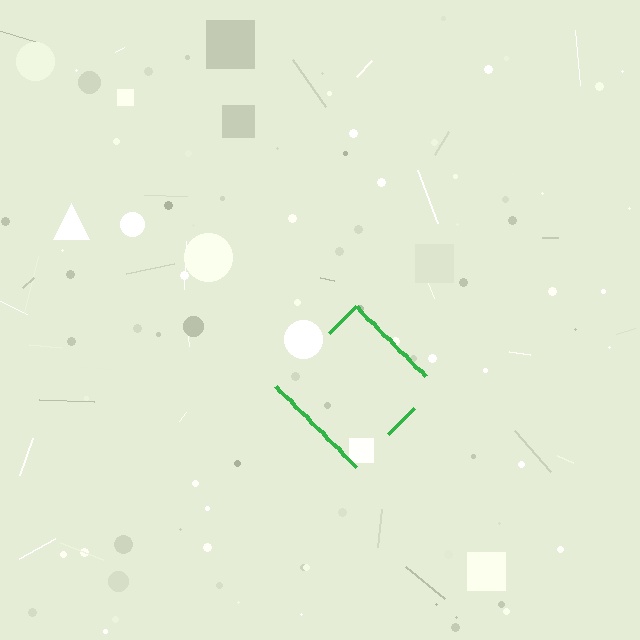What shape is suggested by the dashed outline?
The dashed outline suggests a diamond.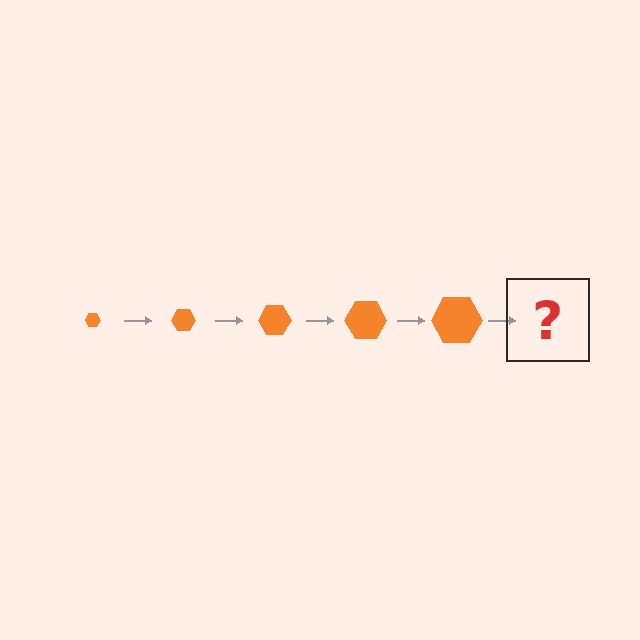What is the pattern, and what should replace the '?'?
The pattern is that the hexagon gets progressively larger each step. The '?' should be an orange hexagon, larger than the previous one.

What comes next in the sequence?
The next element should be an orange hexagon, larger than the previous one.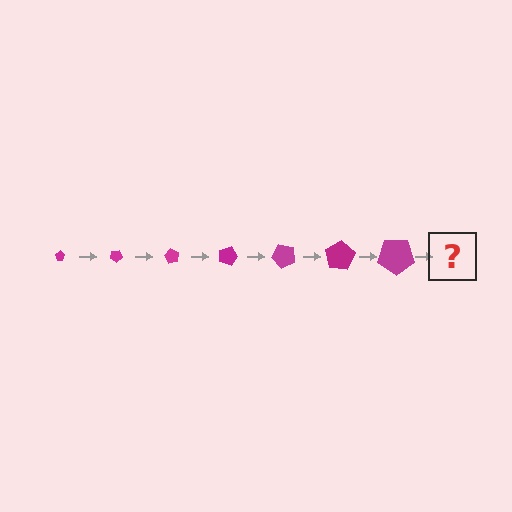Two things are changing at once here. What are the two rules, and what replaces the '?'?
The two rules are that the pentagon grows larger each step and it rotates 30 degrees each step. The '?' should be a pentagon, larger than the previous one and rotated 210 degrees from the start.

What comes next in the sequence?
The next element should be a pentagon, larger than the previous one and rotated 210 degrees from the start.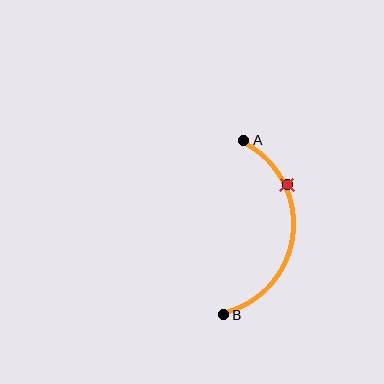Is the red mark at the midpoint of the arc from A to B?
No. The red mark lies on the arc but is closer to endpoint A. The arc midpoint would be at the point on the curve equidistant along the arc from both A and B.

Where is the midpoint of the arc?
The arc midpoint is the point on the curve farthest from the straight line joining A and B. It sits to the right of that line.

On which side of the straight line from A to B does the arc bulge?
The arc bulges to the right of the straight line connecting A and B.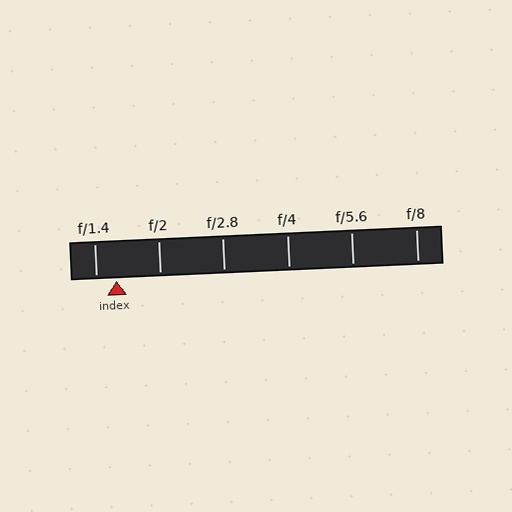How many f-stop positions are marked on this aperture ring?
There are 6 f-stop positions marked.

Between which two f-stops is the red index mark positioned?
The index mark is between f/1.4 and f/2.